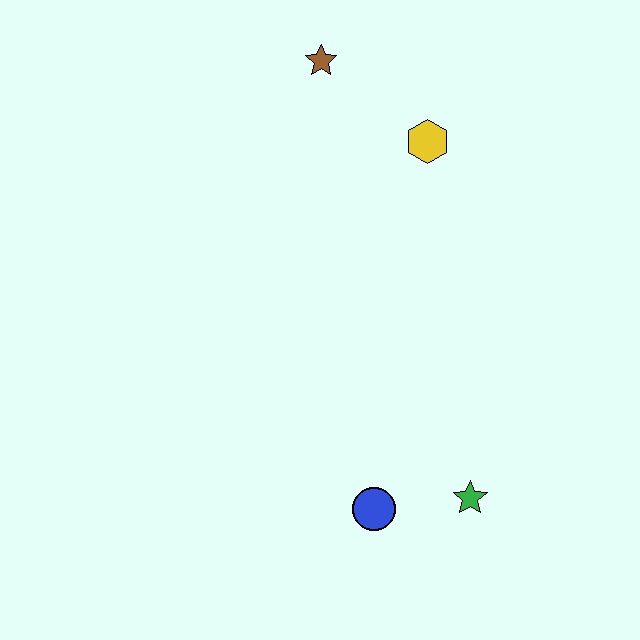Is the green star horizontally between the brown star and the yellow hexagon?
No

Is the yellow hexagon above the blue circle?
Yes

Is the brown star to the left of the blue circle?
Yes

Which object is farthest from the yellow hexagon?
The blue circle is farthest from the yellow hexagon.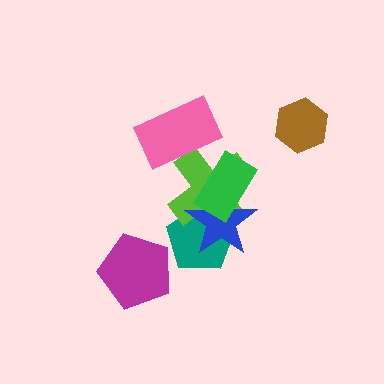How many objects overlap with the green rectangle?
3 objects overlap with the green rectangle.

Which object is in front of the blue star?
The green rectangle is in front of the blue star.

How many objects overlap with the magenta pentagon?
0 objects overlap with the magenta pentagon.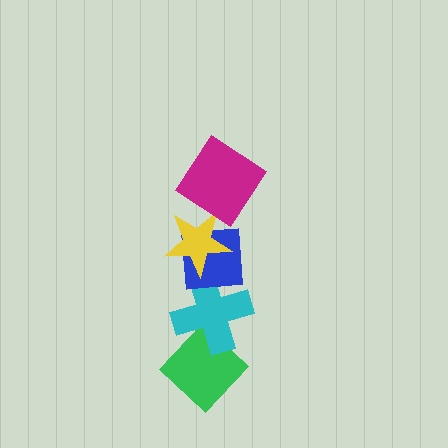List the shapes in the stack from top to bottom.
From top to bottom: the magenta diamond, the yellow star, the blue square, the cyan cross, the green diamond.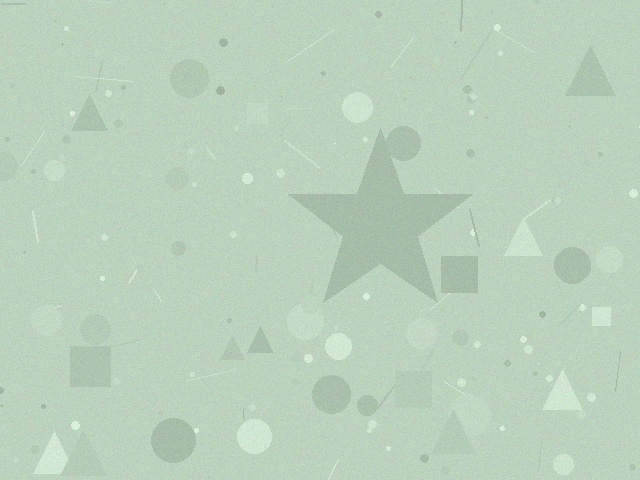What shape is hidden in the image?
A star is hidden in the image.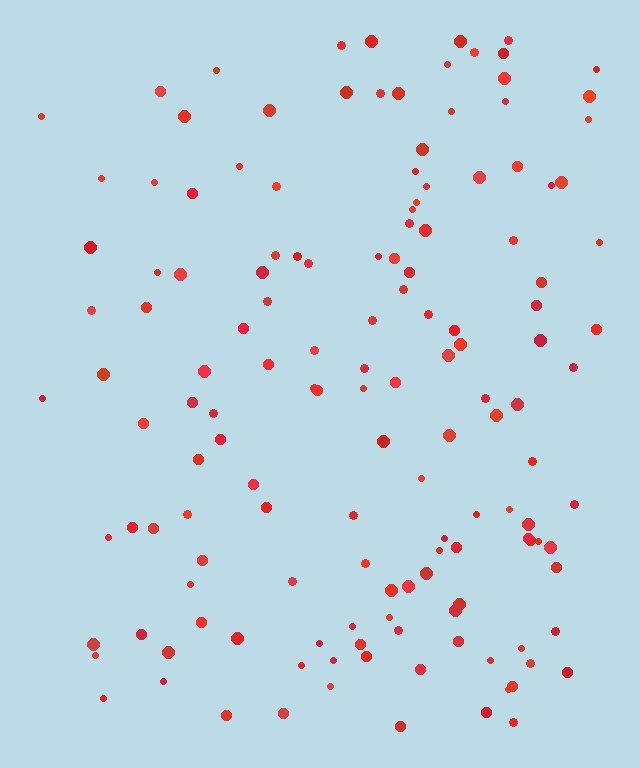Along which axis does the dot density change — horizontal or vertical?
Horizontal.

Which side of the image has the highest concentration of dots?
The right.